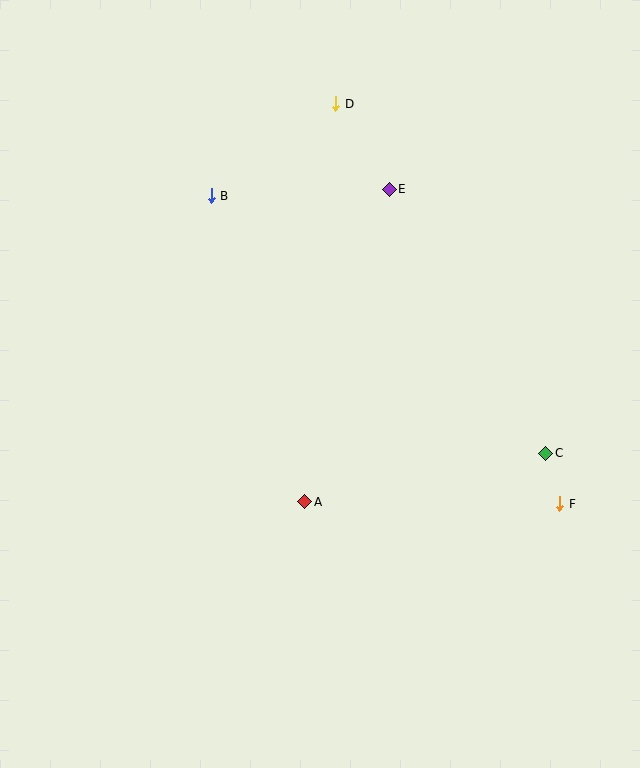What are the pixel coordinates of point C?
Point C is at (546, 453).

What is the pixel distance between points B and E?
The distance between B and E is 178 pixels.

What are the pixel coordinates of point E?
Point E is at (389, 189).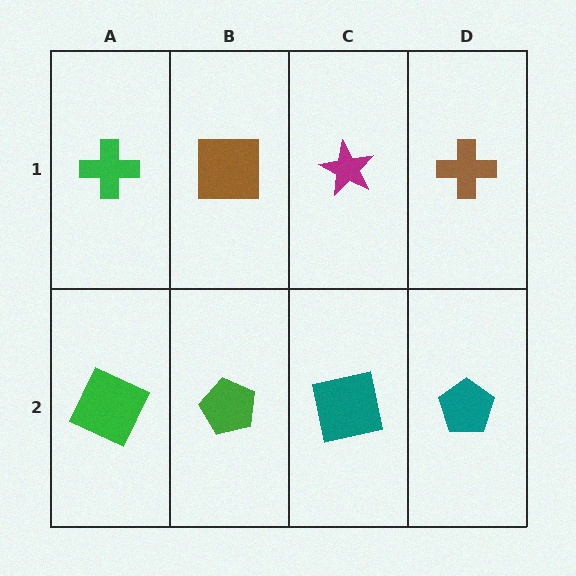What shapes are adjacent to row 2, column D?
A brown cross (row 1, column D), a teal square (row 2, column C).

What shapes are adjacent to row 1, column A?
A green square (row 2, column A), a brown square (row 1, column B).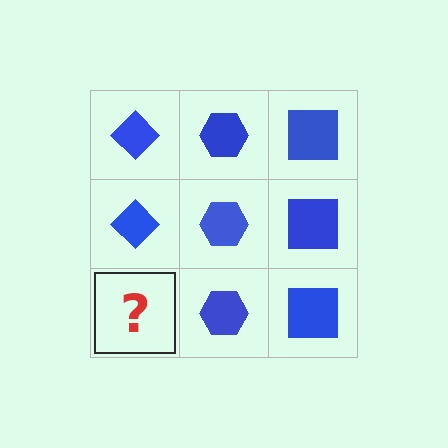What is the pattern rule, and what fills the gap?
The rule is that each column has a consistent shape. The gap should be filled with a blue diamond.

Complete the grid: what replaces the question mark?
The question mark should be replaced with a blue diamond.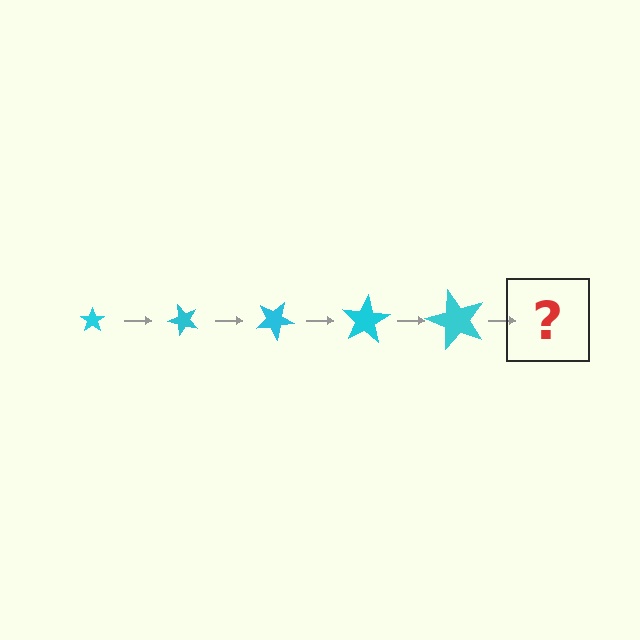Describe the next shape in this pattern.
It should be a star, larger than the previous one and rotated 250 degrees from the start.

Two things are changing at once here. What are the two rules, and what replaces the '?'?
The two rules are that the star grows larger each step and it rotates 50 degrees each step. The '?' should be a star, larger than the previous one and rotated 250 degrees from the start.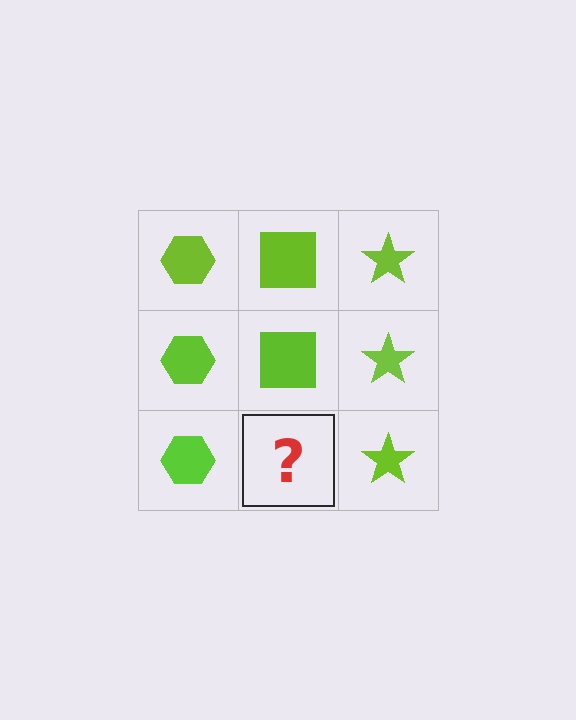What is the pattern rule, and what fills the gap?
The rule is that each column has a consistent shape. The gap should be filled with a lime square.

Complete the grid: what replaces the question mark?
The question mark should be replaced with a lime square.